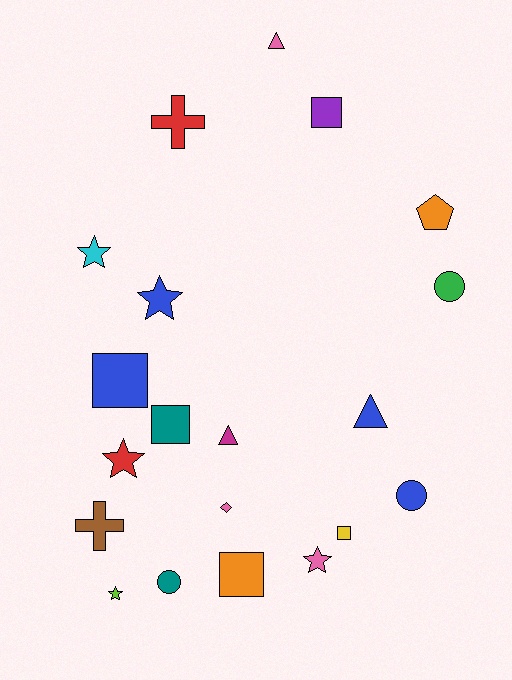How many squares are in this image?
There are 5 squares.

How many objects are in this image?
There are 20 objects.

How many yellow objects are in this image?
There is 1 yellow object.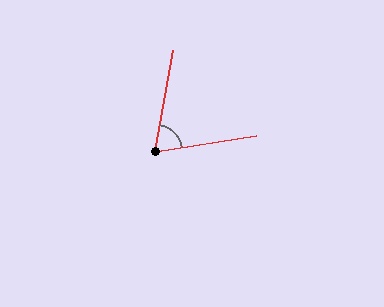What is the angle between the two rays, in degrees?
Approximately 71 degrees.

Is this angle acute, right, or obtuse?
It is acute.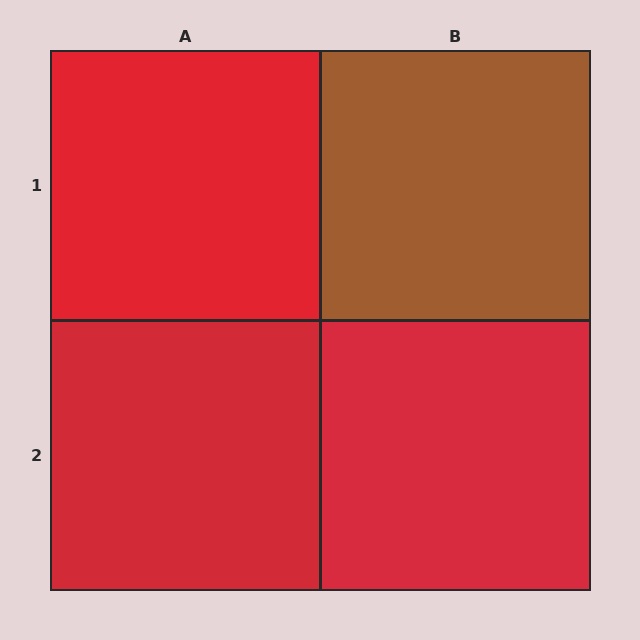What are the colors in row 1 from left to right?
Red, brown.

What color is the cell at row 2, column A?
Red.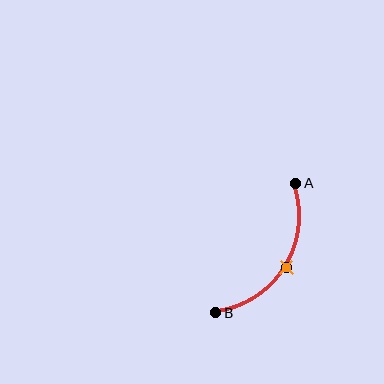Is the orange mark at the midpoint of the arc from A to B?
Yes. The orange mark lies on the arc at equal arc-length from both A and B — it is the arc midpoint.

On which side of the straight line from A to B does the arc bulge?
The arc bulges to the right of the straight line connecting A and B.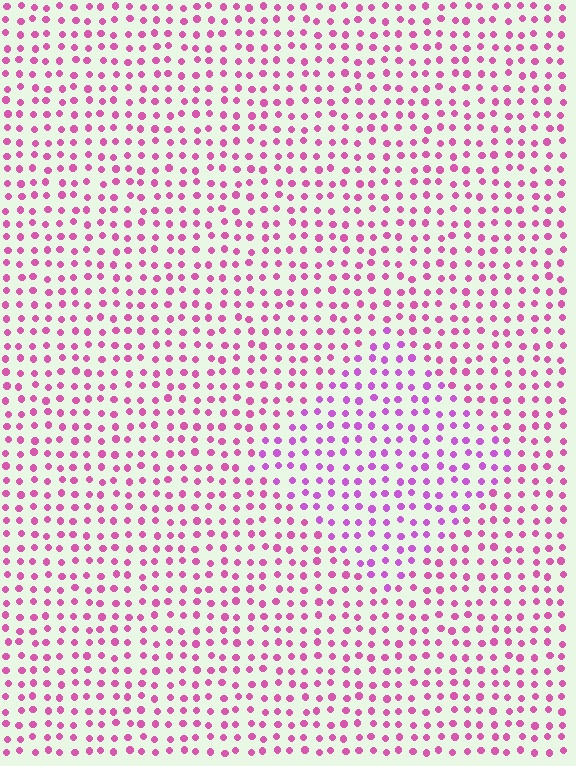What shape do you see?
I see a diamond.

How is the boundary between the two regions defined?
The boundary is defined purely by a slight shift in hue (about 26 degrees). Spacing, size, and orientation are identical on both sides.